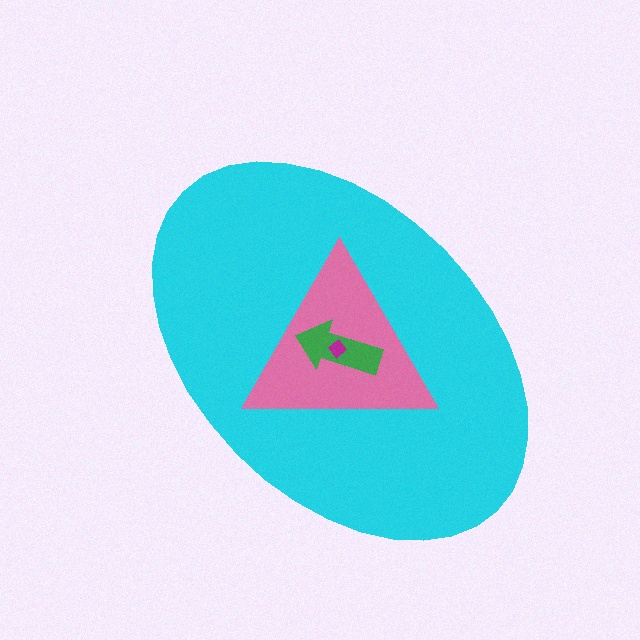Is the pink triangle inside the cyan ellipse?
Yes.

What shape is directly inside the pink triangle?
The green arrow.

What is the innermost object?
The magenta diamond.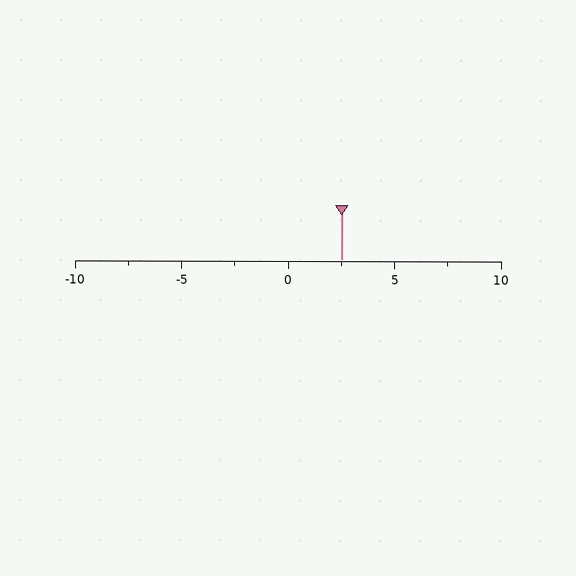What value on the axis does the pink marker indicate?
The marker indicates approximately 2.5.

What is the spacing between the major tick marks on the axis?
The major ticks are spaced 5 apart.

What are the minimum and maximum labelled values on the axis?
The axis runs from -10 to 10.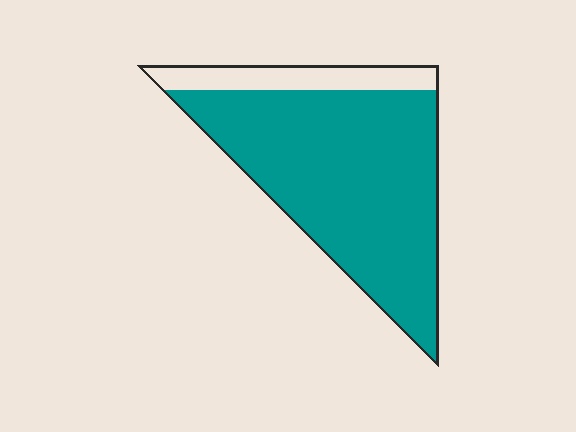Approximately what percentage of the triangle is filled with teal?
Approximately 85%.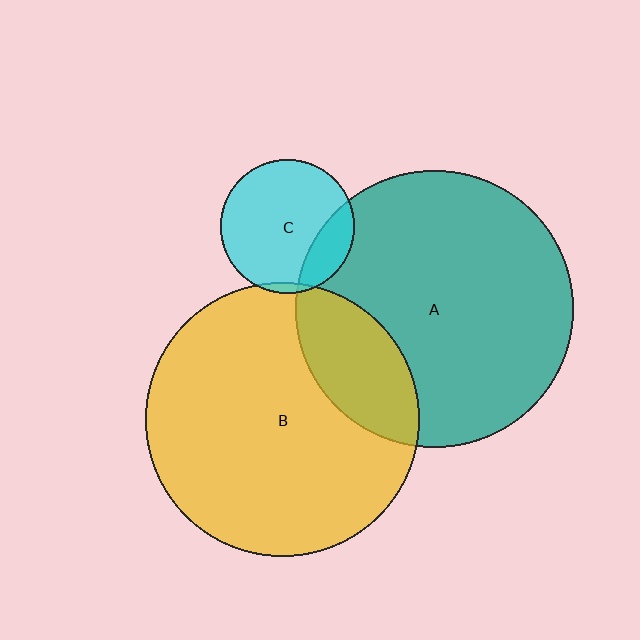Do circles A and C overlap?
Yes.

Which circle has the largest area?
Circle A (teal).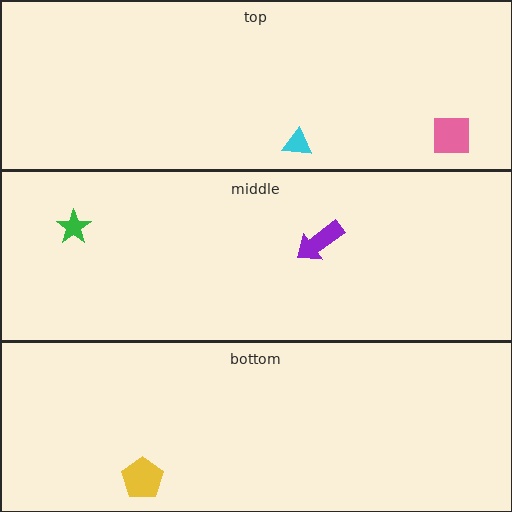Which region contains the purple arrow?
The middle region.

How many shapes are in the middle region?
2.